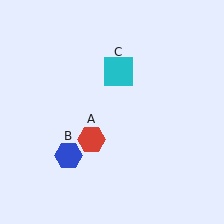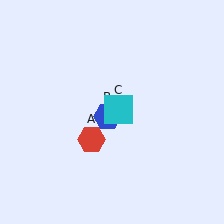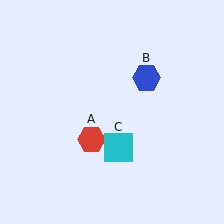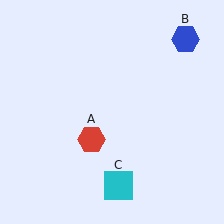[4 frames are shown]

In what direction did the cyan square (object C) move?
The cyan square (object C) moved down.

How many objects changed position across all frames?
2 objects changed position: blue hexagon (object B), cyan square (object C).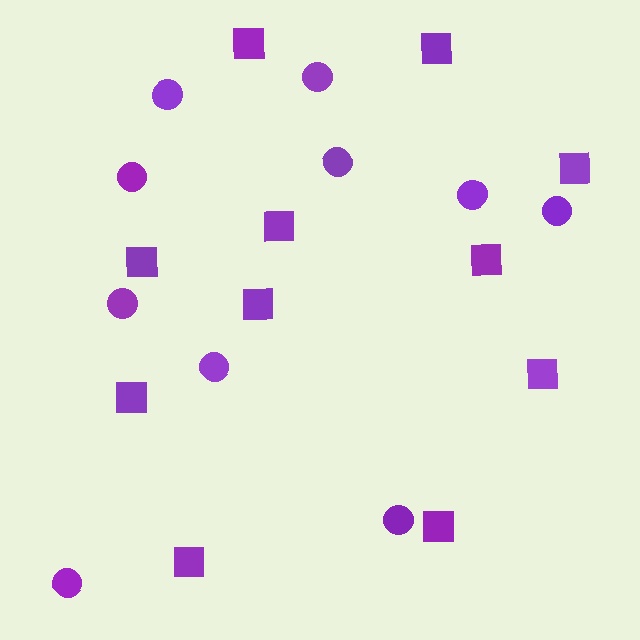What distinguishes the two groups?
There are 2 groups: one group of circles (10) and one group of squares (11).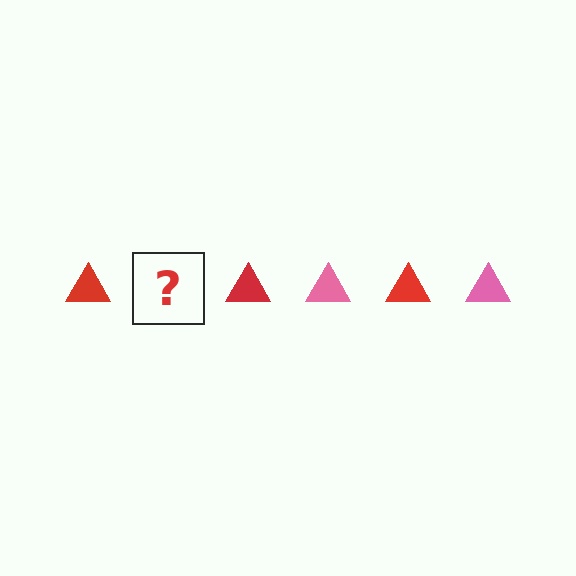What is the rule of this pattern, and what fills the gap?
The rule is that the pattern cycles through red, pink triangles. The gap should be filled with a pink triangle.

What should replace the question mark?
The question mark should be replaced with a pink triangle.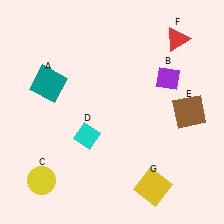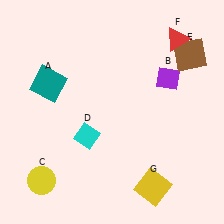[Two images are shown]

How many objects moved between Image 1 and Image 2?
1 object moved between the two images.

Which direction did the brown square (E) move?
The brown square (E) moved up.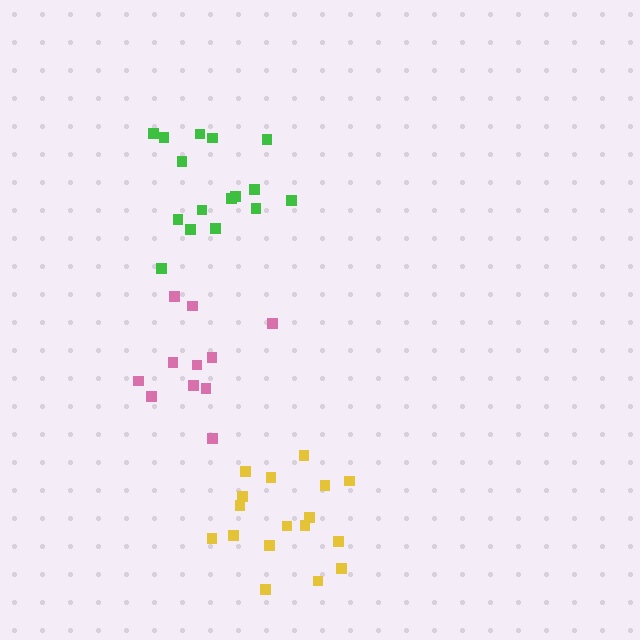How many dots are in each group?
Group 1: 17 dots, Group 2: 16 dots, Group 3: 11 dots (44 total).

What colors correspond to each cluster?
The clusters are colored: yellow, green, pink.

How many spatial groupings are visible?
There are 3 spatial groupings.